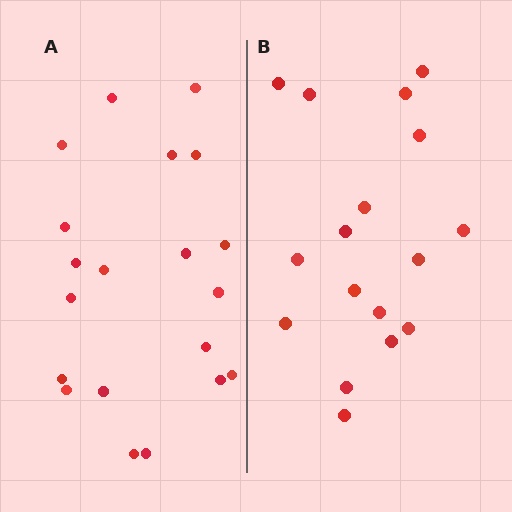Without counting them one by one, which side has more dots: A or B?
Region A (the left region) has more dots.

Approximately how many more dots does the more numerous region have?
Region A has just a few more — roughly 2 or 3 more dots than region B.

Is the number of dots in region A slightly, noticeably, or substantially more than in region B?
Region A has only slightly more — the two regions are fairly close. The ratio is roughly 1.2 to 1.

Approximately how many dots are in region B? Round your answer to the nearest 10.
About 20 dots. (The exact count is 17, which rounds to 20.)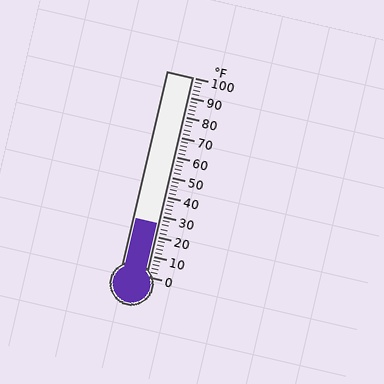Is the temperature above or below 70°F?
The temperature is below 70°F.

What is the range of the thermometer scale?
The thermometer scale ranges from 0°F to 100°F.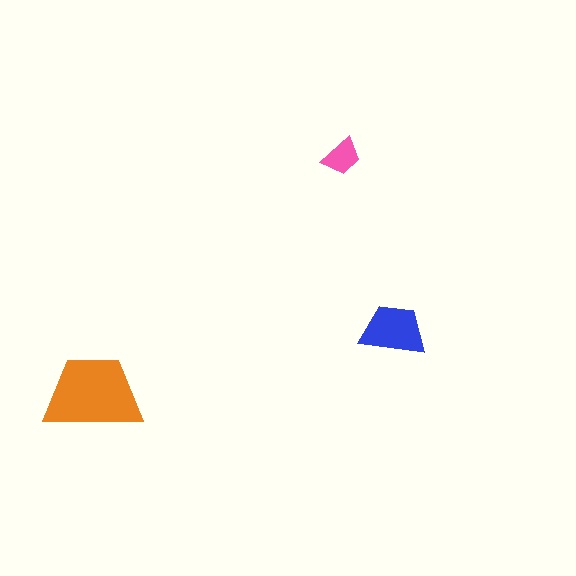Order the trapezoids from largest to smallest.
the orange one, the blue one, the pink one.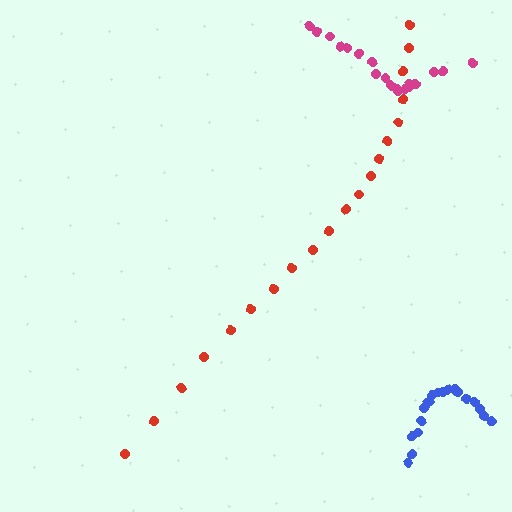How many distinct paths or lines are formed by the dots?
There are 3 distinct paths.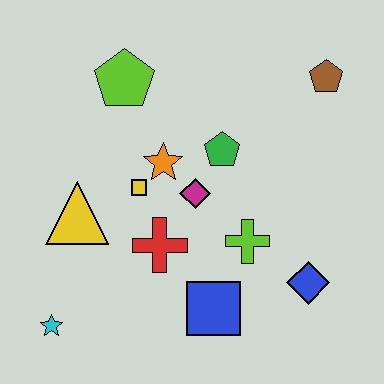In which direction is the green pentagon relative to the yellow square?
The green pentagon is to the right of the yellow square.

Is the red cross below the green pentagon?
Yes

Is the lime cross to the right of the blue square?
Yes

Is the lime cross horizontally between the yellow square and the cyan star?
No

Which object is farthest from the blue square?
The brown pentagon is farthest from the blue square.